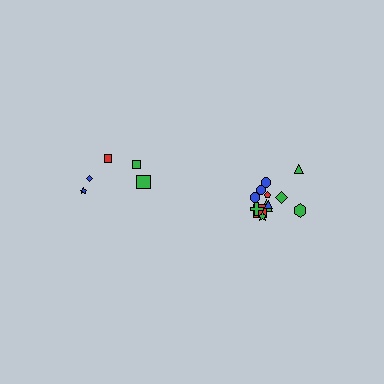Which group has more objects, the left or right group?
The right group.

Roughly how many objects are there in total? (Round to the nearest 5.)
Roughly 15 objects in total.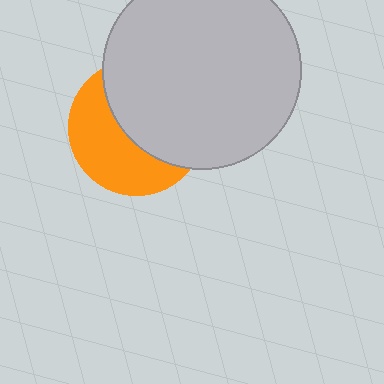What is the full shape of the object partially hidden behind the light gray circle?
The partially hidden object is an orange circle.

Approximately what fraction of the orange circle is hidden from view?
Roughly 54% of the orange circle is hidden behind the light gray circle.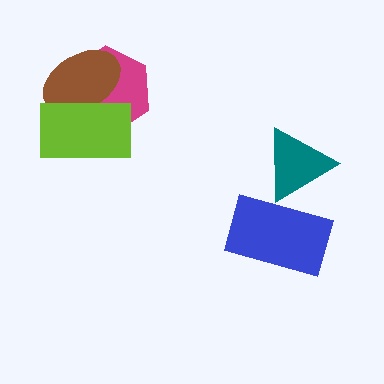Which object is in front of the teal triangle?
The blue rectangle is in front of the teal triangle.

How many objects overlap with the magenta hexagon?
2 objects overlap with the magenta hexagon.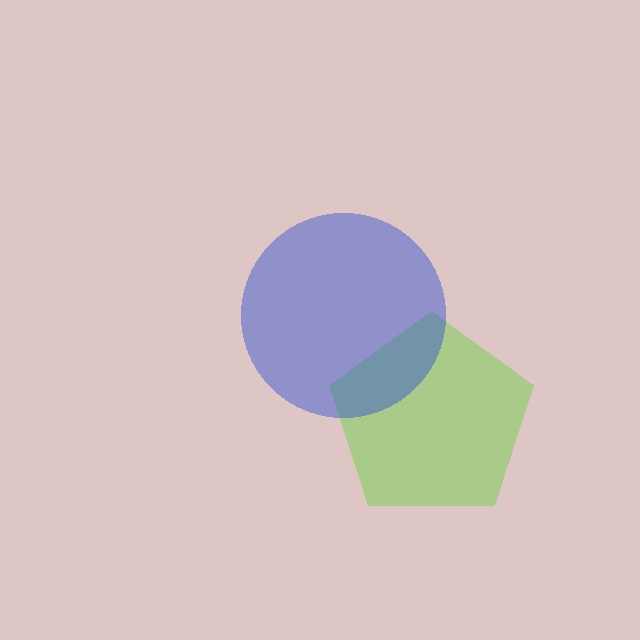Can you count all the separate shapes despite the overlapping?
Yes, there are 2 separate shapes.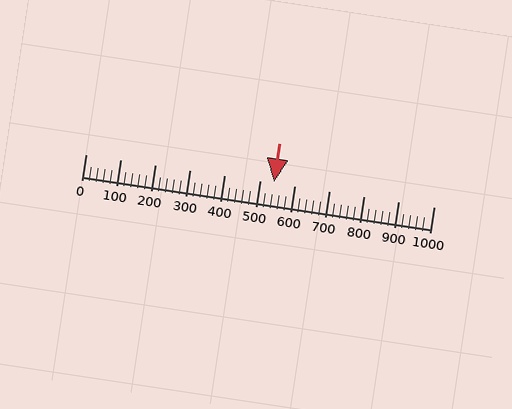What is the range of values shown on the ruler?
The ruler shows values from 0 to 1000.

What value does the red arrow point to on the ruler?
The red arrow points to approximately 540.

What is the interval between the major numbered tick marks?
The major tick marks are spaced 100 units apart.